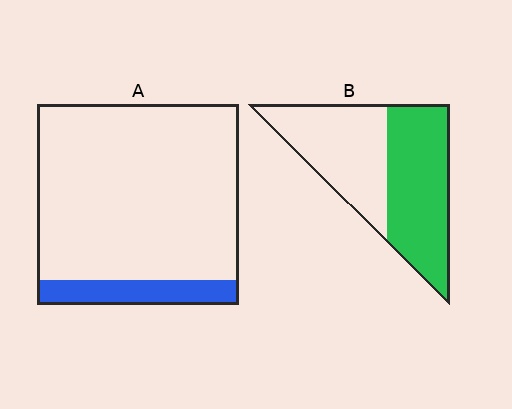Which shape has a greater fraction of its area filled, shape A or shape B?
Shape B.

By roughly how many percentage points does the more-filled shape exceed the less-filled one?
By roughly 40 percentage points (B over A).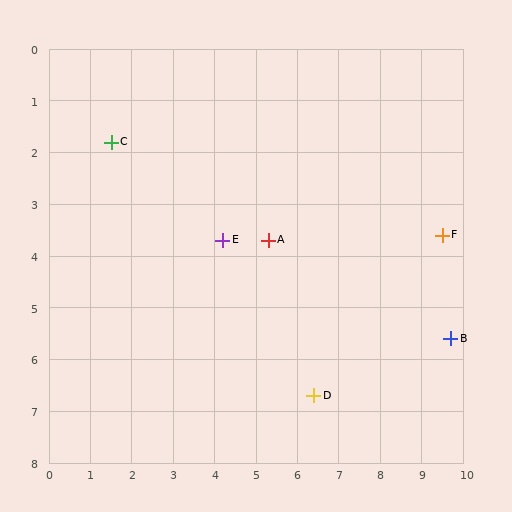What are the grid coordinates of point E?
Point E is at approximately (4.2, 3.7).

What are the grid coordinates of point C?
Point C is at approximately (1.5, 1.8).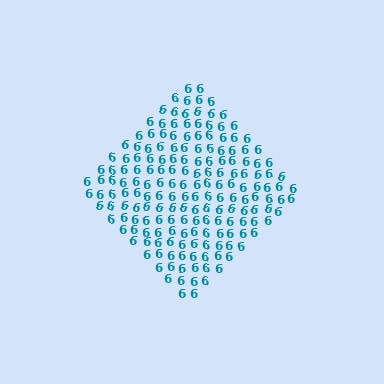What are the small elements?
The small elements are digit 6's.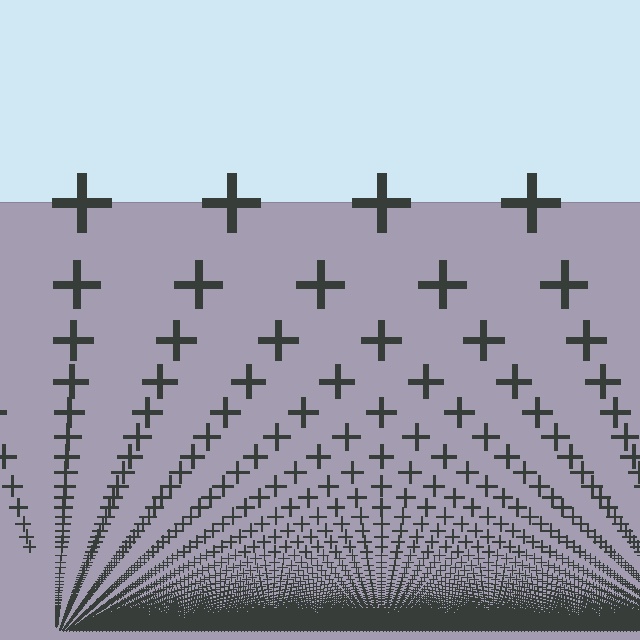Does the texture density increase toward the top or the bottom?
Density increases toward the bottom.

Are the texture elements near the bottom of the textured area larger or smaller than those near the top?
Smaller. The gradient is inverted — elements near the bottom are smaller and denser.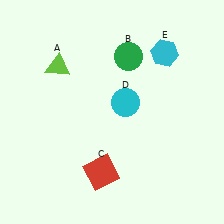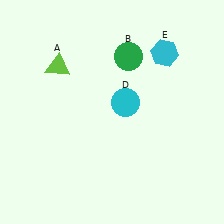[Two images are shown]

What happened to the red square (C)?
The red square (C) was removed in Image 2. It was in the bottom-left area of Image 1.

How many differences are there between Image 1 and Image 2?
There is 1 difference between the two images.